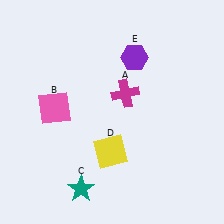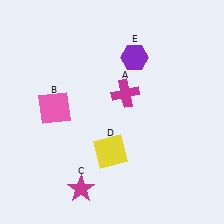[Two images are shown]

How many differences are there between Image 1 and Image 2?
There is 1 difference between the two images.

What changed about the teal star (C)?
In Image 1, C is teal. In Image 2, it changed to magenta.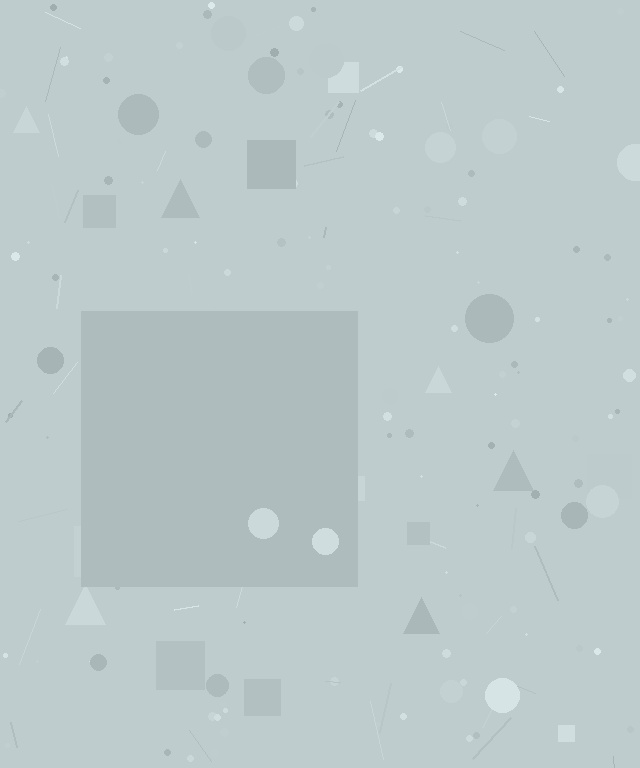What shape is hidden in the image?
A square is hidden in the image.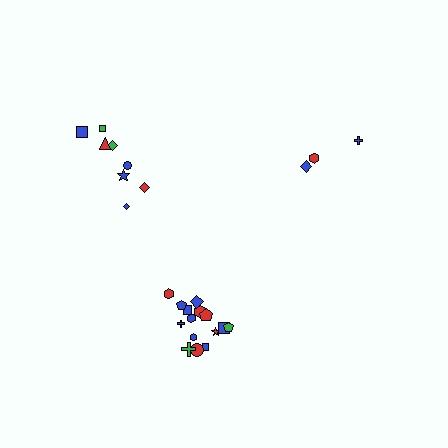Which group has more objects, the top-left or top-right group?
The top-left group.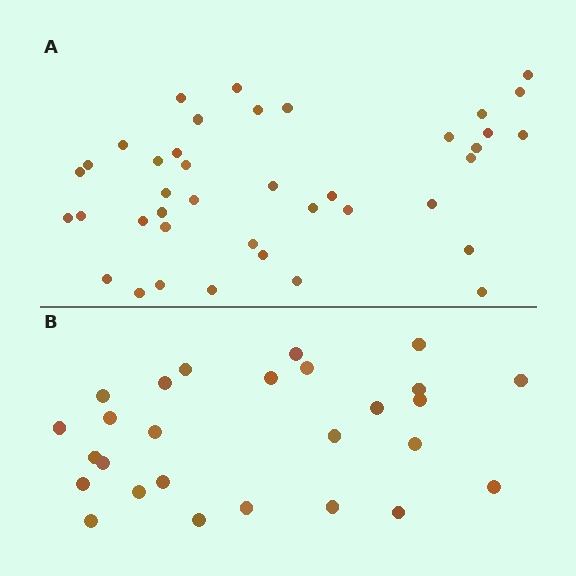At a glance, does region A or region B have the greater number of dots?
Region A (the top region) has more dots.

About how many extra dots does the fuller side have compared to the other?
Region A has approximately 15 more dots than region B.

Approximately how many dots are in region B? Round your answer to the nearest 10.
About 30 dots. (The exact count is 27, which rounds to 30.)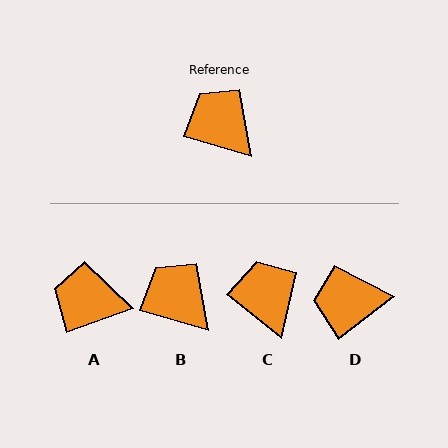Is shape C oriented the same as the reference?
No, it is off by about 22 degrees.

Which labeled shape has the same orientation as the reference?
B.